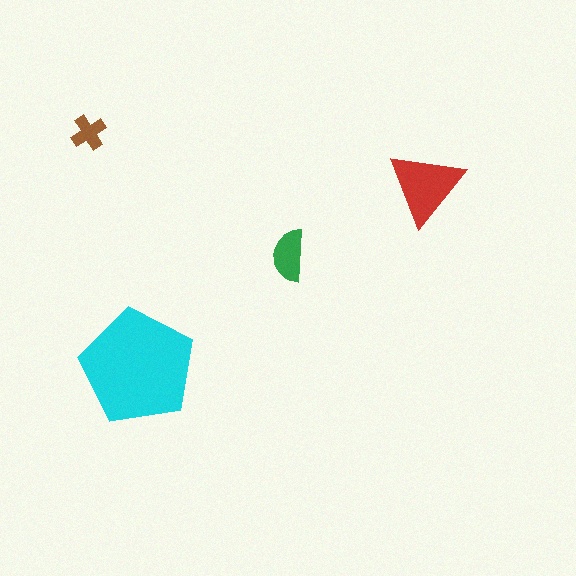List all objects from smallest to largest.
The brown cross, the green semicircle, the red triangle, the cyan pentagon.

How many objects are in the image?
There are 4 objects in the image.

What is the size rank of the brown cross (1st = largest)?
4th.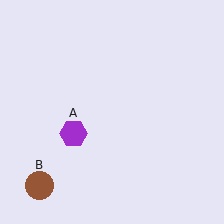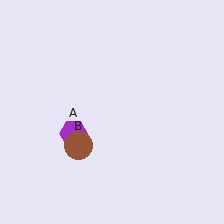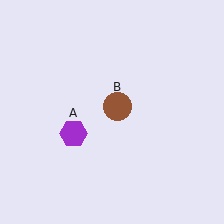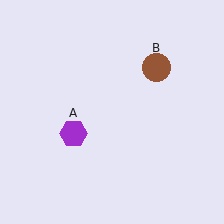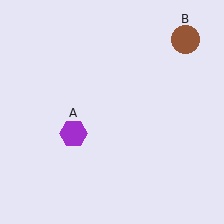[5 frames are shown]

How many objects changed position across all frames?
1 object changed position: brown circle (object B).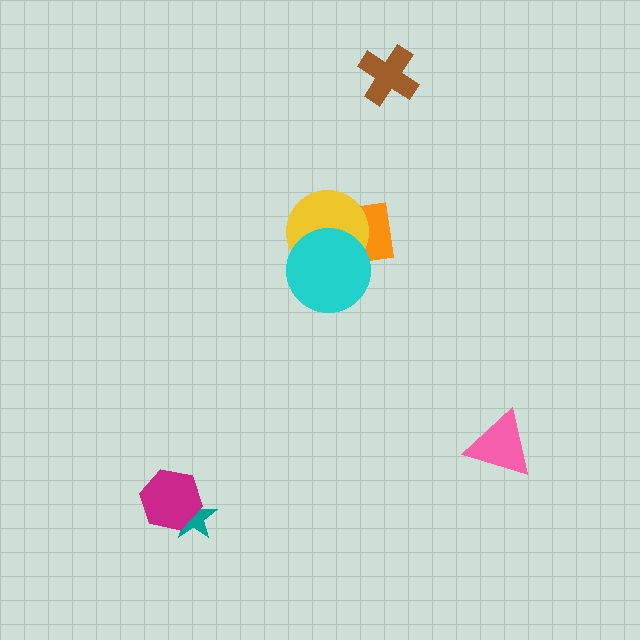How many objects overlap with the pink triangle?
0 objects overlap with the pink triangle.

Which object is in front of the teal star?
The magenta hexagon is in front of the teal star.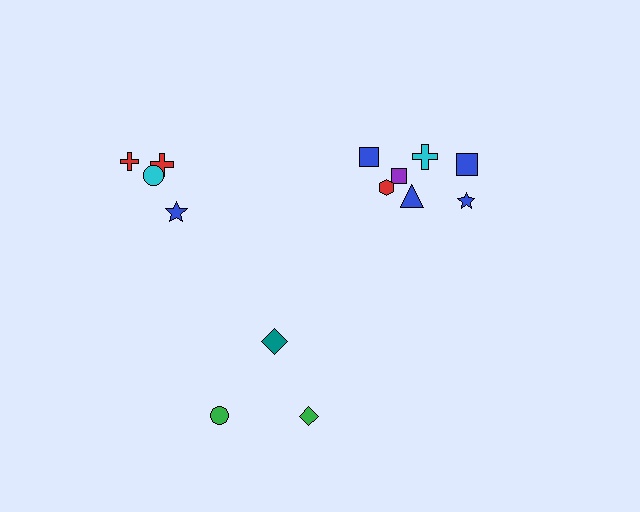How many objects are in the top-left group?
There are 4 objects.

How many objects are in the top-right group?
There are 7 objects.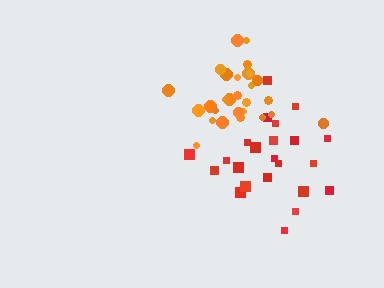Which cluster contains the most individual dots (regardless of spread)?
Orange (28).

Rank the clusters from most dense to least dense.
orange, red.